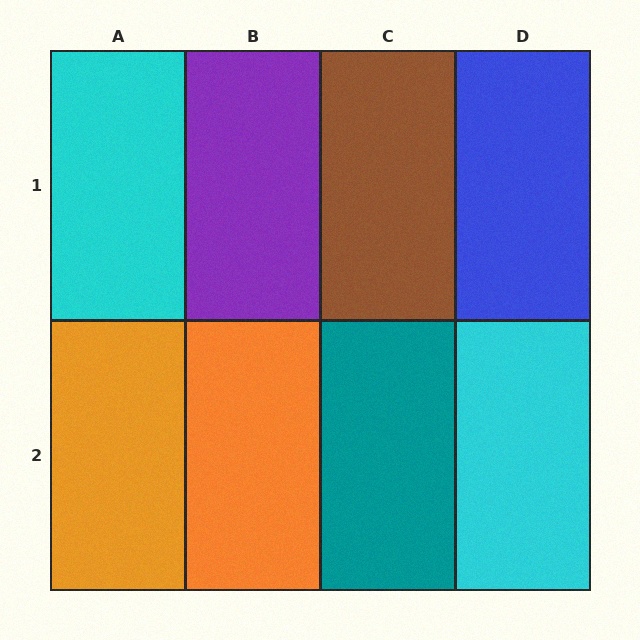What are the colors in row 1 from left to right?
Cyan, purple, brown, blue.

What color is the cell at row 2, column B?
Orange.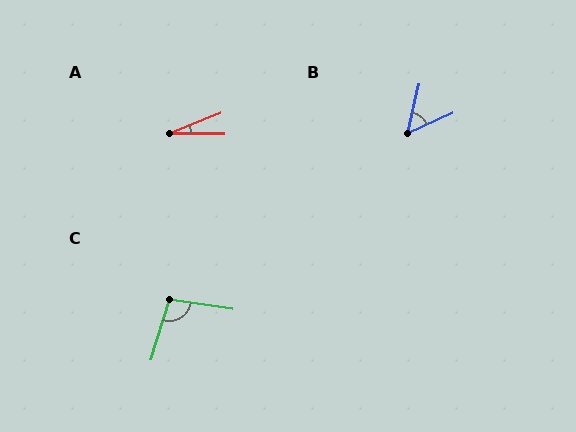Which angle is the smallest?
A, at approximately 23 degrees.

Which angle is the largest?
C, at approximately 99 degrees.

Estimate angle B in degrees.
Approximately 53 degrees.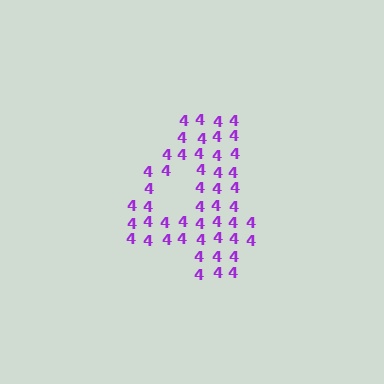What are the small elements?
The small elements are digit 4's.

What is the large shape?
The large shape is the digit 4.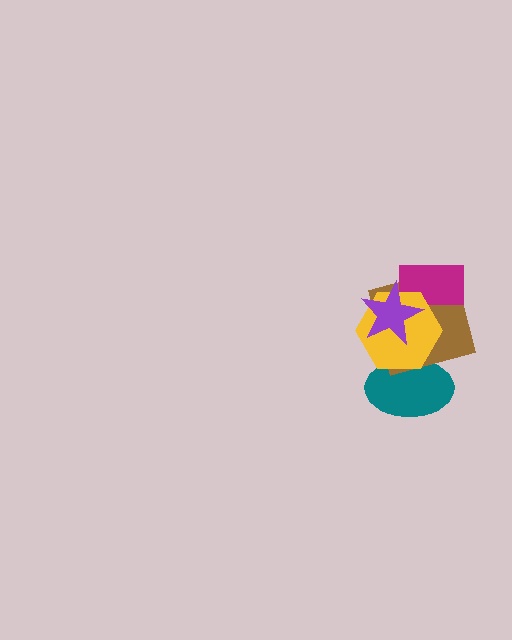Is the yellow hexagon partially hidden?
Yes, it is partially covered by another shape.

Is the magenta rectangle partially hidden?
Yes, it is partially covered by another shape.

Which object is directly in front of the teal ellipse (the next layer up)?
The brown square is directly in front of the teal ellipse.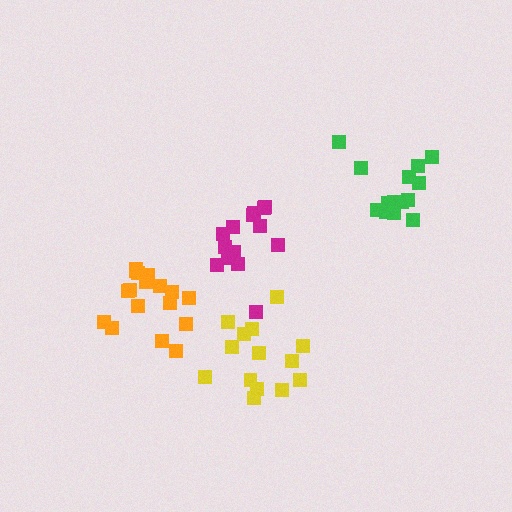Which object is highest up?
The green cluster is topmost.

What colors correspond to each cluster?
The clusters are colored: magenta, yellow, green, orange.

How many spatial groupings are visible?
There are 4 spatial groupings.